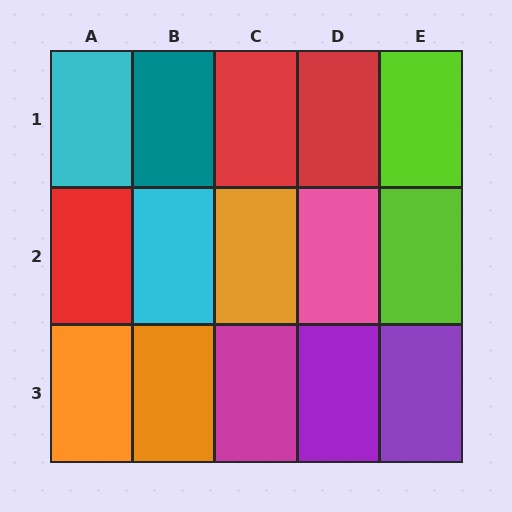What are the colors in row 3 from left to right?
Orange, orange, magenta, purple, purple.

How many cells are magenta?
1 cell is magenta.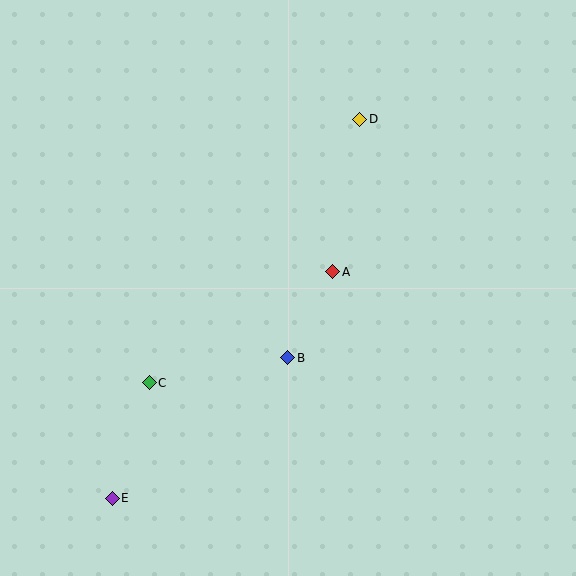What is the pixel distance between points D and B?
The distance between D and B is 249 pixels.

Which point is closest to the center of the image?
Point A at (333, 272) is closest to the center.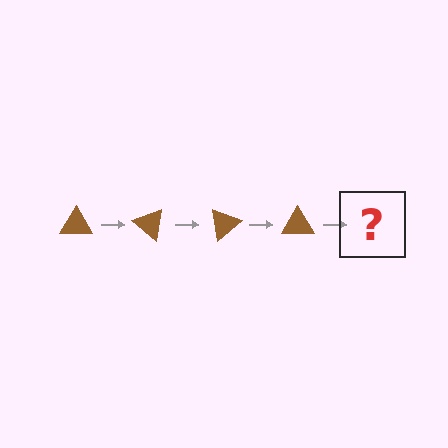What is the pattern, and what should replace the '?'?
The pattern is that the triangle rotates 40 degrees each step. The '?' should be a brown triangle rotated 160 degrees.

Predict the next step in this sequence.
The next step is a brown triangle rotated 160 degrees.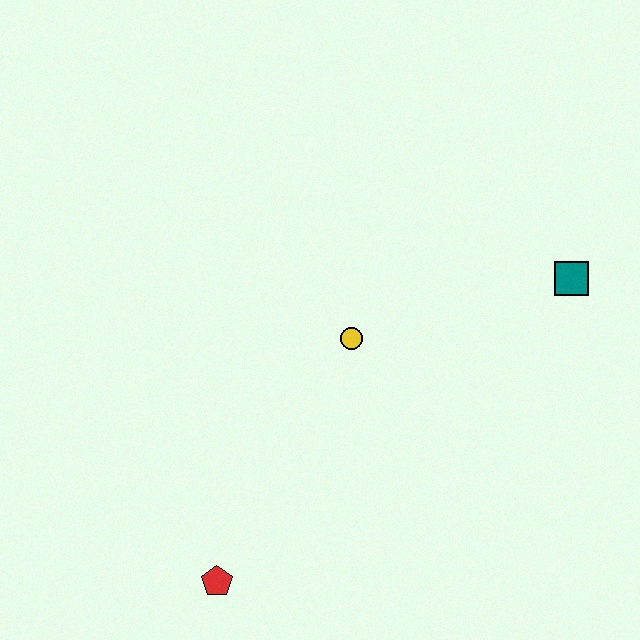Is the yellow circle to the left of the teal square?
Yes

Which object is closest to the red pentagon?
The yellow circle is closest to the red pentagon.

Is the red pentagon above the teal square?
No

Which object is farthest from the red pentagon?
The teal square is farthest from the red pentagon.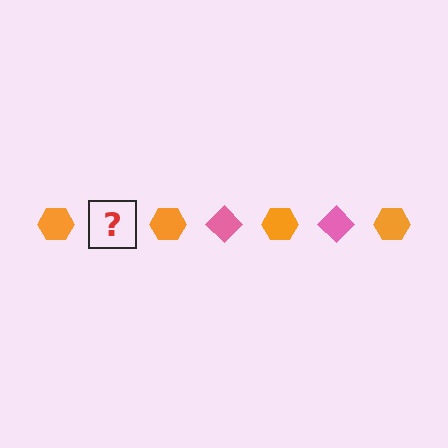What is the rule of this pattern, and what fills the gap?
The rule is that the pattern alternates between orange hexagon and pink diamond. The gap should be filled with a pink diamond.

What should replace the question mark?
The question mark should be replaced with a pink diamond.